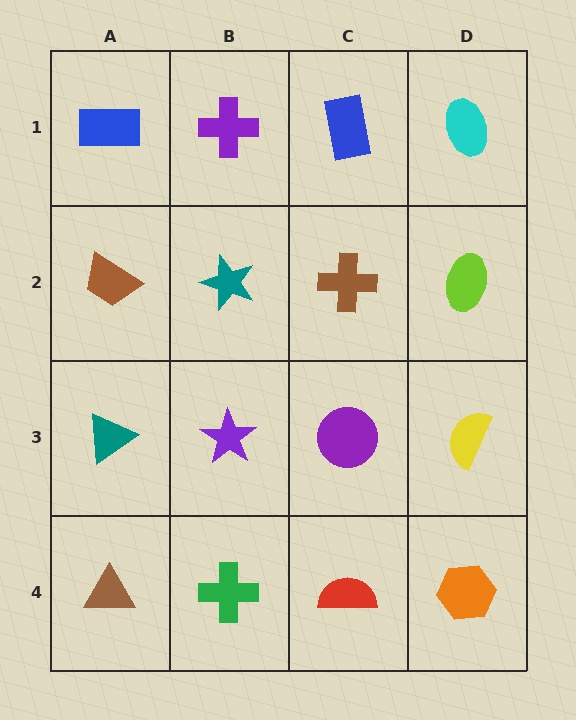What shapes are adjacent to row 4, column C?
A purple circle (row 3, column C), a green cross (row 4, column B), an orange hexagon (row 4, column D).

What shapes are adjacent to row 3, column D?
A lime ellipse (row 2, column D), an orange hexagon (row 4, column D), a purple circle (row 3, column C).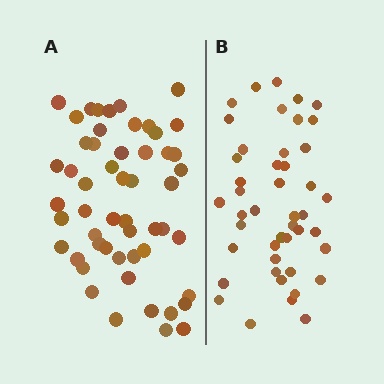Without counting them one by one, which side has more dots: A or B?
Region A (the left region) has more dots.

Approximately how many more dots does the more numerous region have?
Region A has roughly 8 or so more dots than region B.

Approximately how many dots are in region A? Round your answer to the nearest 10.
About 50 dots. (The exact count is 53, which rounds to 50.)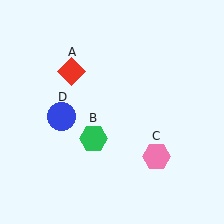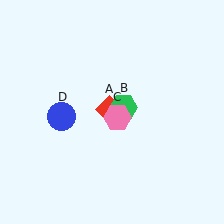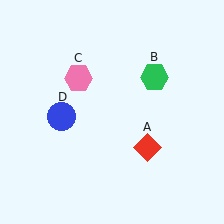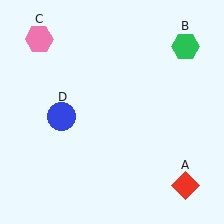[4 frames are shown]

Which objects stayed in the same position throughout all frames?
Blue circle (object D) remained stationary.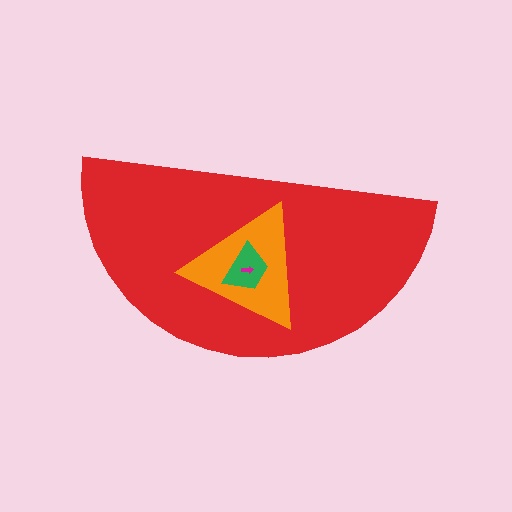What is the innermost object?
The magenta arrow.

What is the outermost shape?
The red semicircle.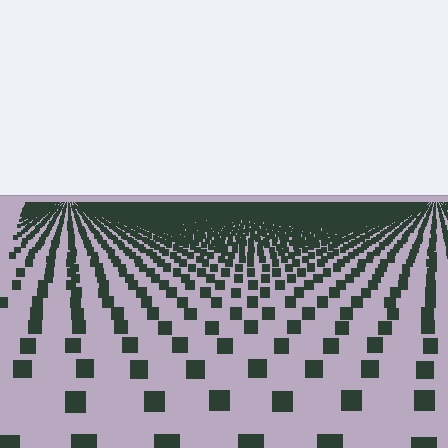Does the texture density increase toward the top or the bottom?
Density increases toward the top.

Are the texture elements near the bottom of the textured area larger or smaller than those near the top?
Larger. Near the bottom, elements are closer to the viewer and appear at a bigger on-screen size.